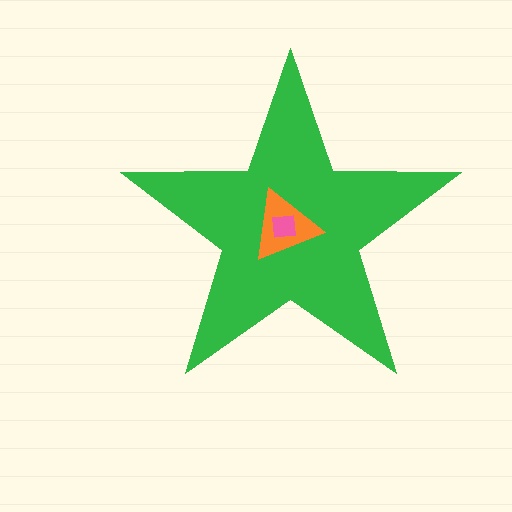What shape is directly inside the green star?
The orange triangle.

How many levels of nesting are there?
3.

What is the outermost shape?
The green star.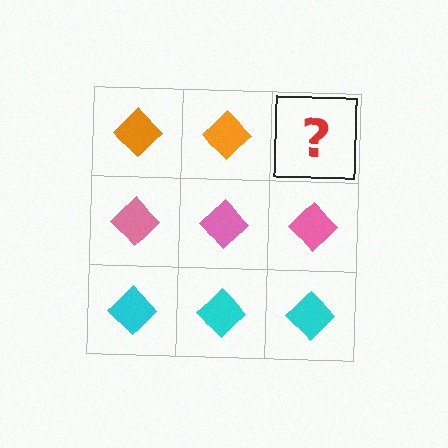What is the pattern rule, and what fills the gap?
The rule is that each row has a consistent color. The gap should be filled with an orange diamond.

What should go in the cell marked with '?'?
The missing cell should contain an orange diamond.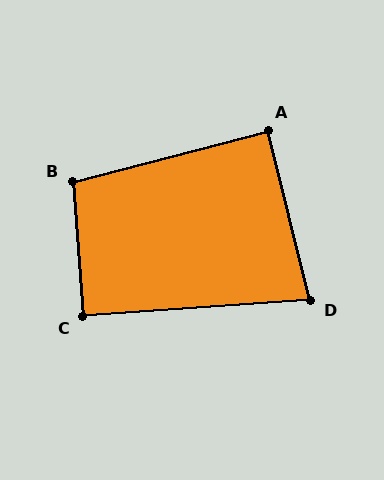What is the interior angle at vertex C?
Approximately 91 degrees (approximately right).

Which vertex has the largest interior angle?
B, at approximately 100 degrees.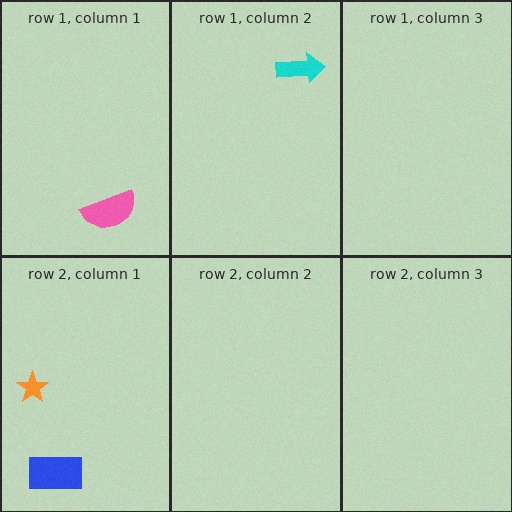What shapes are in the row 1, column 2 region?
The cyan arrow.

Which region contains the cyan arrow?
The row 1, column 2 region.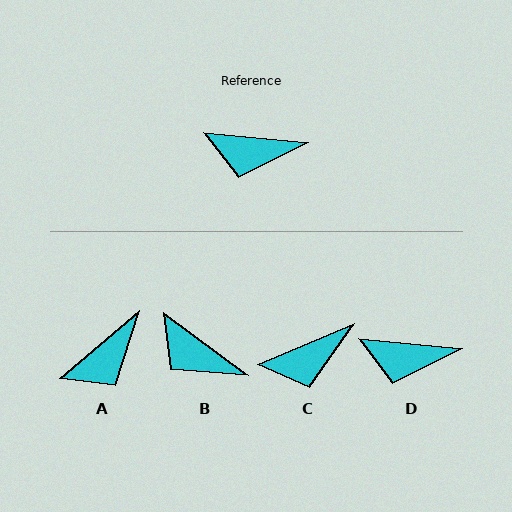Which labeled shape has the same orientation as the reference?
D.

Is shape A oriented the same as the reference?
No, it is off by about 46 degrees.